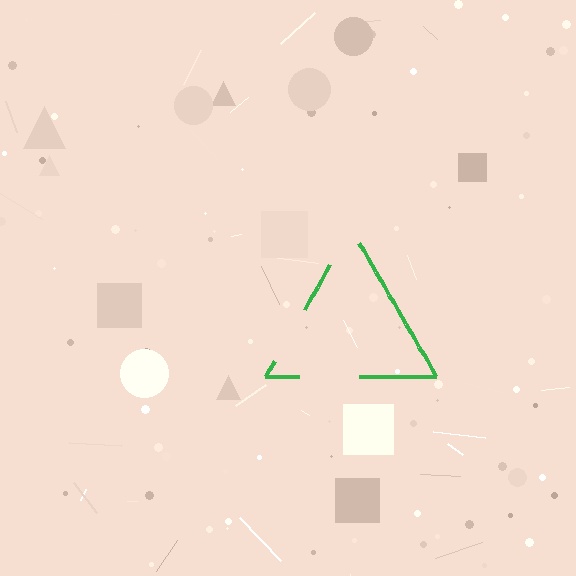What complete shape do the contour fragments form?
The contour fragments form a triangle.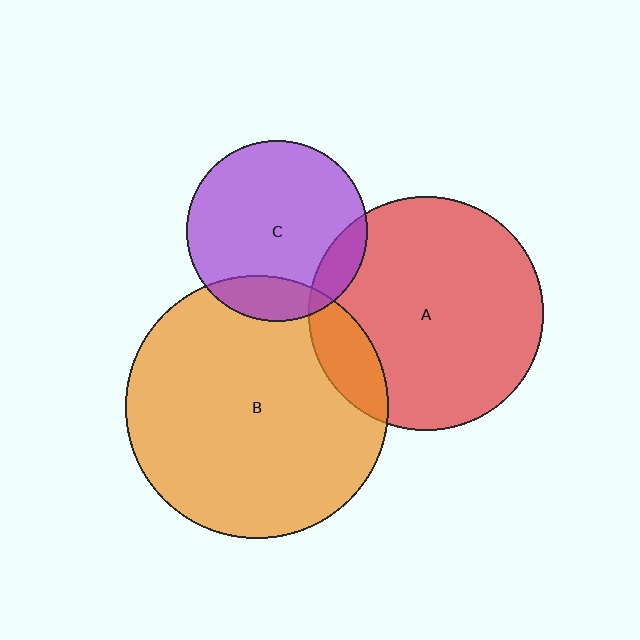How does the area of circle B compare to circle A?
Approximately 1.3 times.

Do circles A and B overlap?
Yes.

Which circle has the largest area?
Circle B (orange).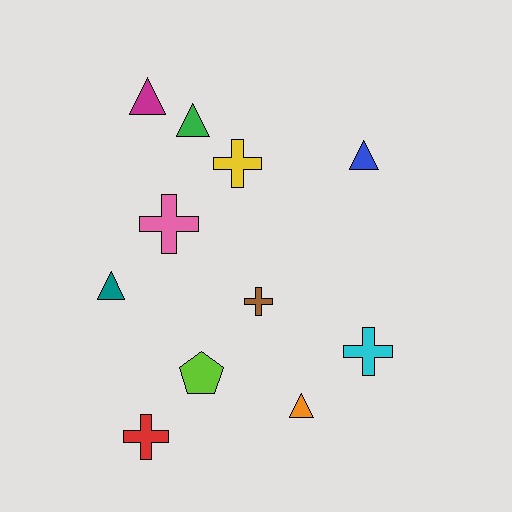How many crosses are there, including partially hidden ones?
There are 5 crosses.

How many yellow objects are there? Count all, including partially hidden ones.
There is 1 yellow object.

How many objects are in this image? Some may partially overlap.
There are 11 objects.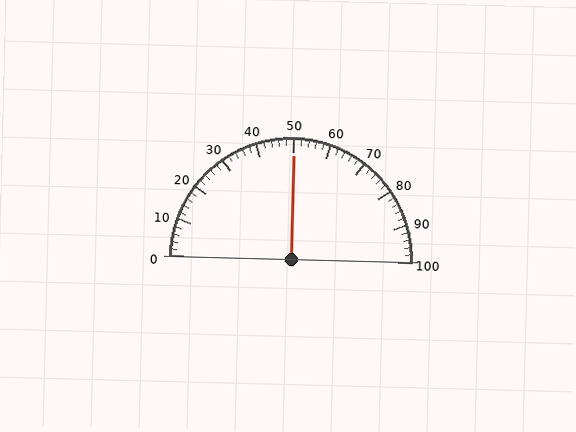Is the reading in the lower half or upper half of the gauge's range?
The reading is in the upper half of the range (0 to 100).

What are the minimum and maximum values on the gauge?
The gauge ranges from 0 to 100.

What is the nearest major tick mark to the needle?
The nearest major tick mark is 50.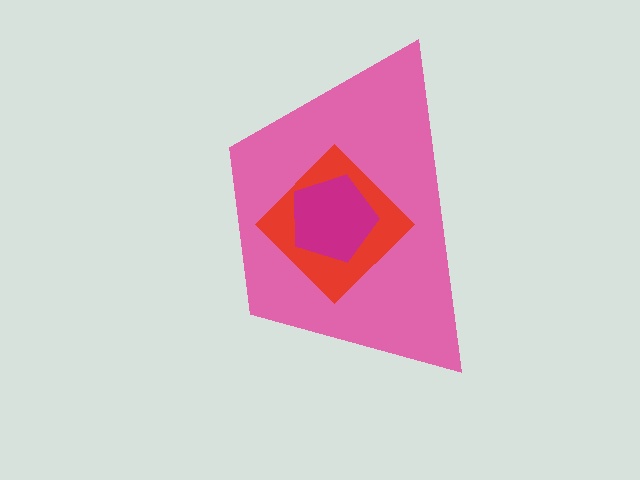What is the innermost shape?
The magenta pentagon.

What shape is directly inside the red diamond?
The magenta pentagon.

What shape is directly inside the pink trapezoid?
The red diamond.